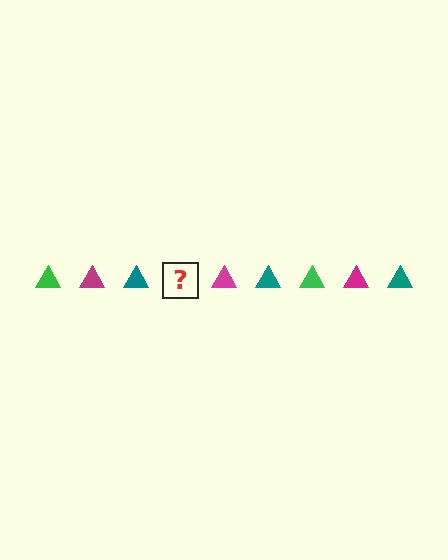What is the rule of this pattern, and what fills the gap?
The rule is that the pattern cycles through green, magenta, teal triangles. The gap should be filled with a green triangle.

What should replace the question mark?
The question mark should be replaced with a green triangle.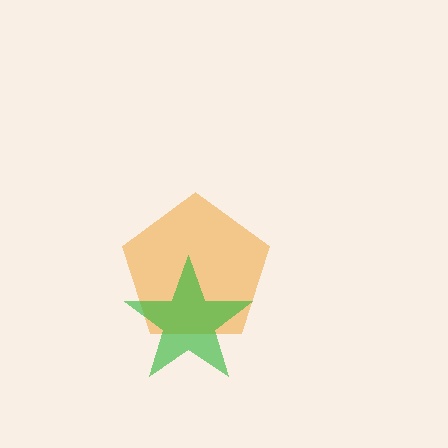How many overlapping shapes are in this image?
There are 2 overlapping shapes in the image.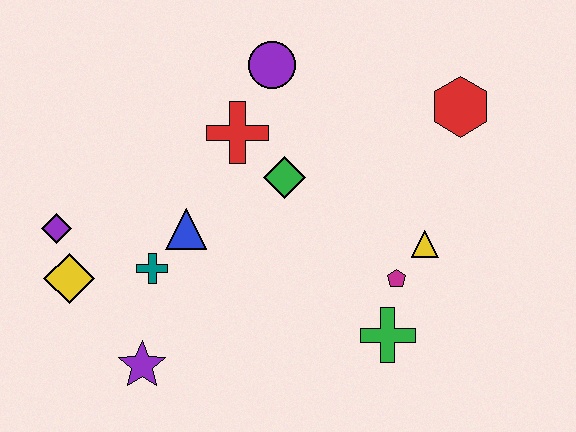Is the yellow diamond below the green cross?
No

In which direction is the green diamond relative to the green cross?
The green diamond is above the green cross.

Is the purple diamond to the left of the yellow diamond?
Yes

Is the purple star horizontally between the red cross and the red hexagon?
No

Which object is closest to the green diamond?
The red cross is closest to the green diamond.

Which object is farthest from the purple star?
The red hexagon is farthest from the purple star.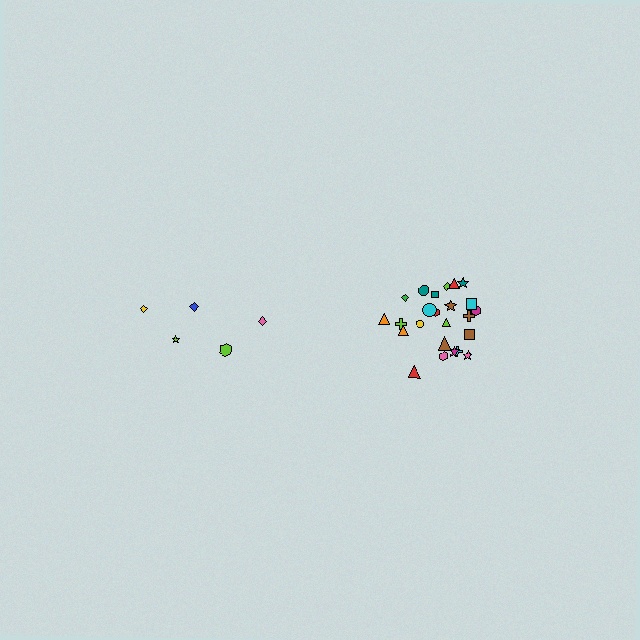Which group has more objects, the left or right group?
The right group.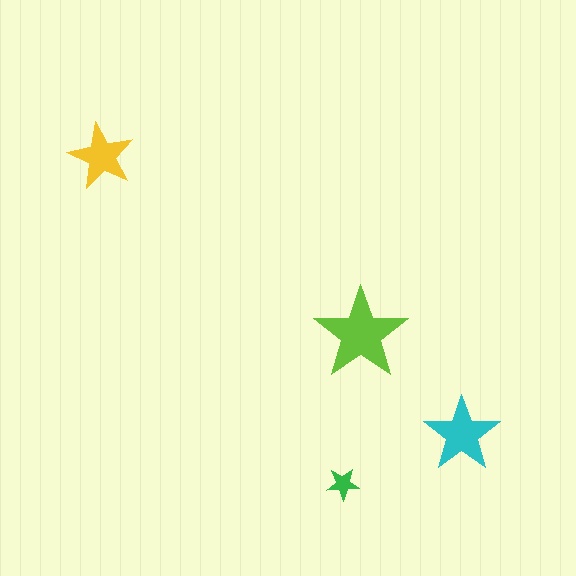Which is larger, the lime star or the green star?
The lime one.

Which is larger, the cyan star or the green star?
The cyan one.